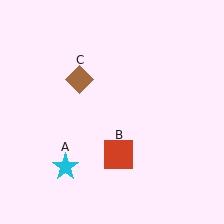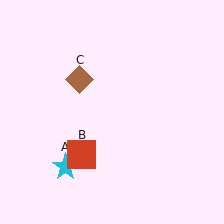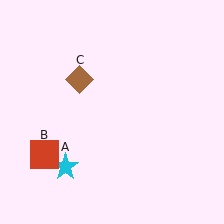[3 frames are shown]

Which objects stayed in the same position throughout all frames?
Cyan star (object A) and brown diamond (object C) remained stationary.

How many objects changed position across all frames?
1 object changed position: red square (object B).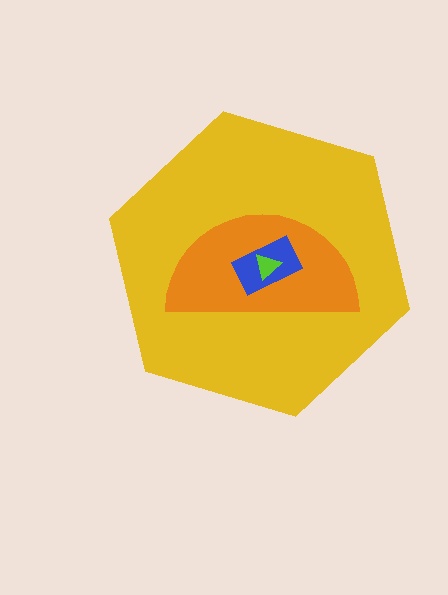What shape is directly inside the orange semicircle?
The blue rectangle.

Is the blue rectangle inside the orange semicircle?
Yes.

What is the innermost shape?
The lime triangle.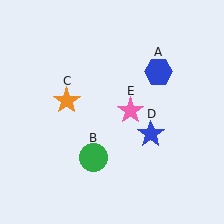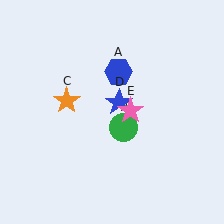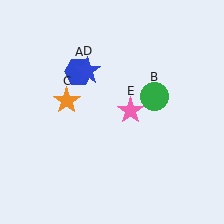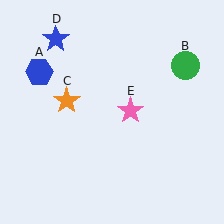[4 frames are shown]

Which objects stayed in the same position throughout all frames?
Orange star (object C) and pink star (object E) remained stationary.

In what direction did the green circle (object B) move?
The green circle (object B) moved up and to the right.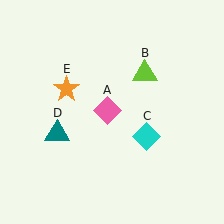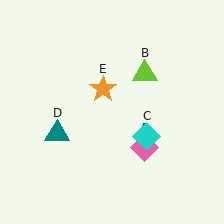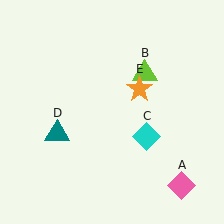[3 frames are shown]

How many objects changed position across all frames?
2 objects changed position: pink diamond (object A), orange star (object E).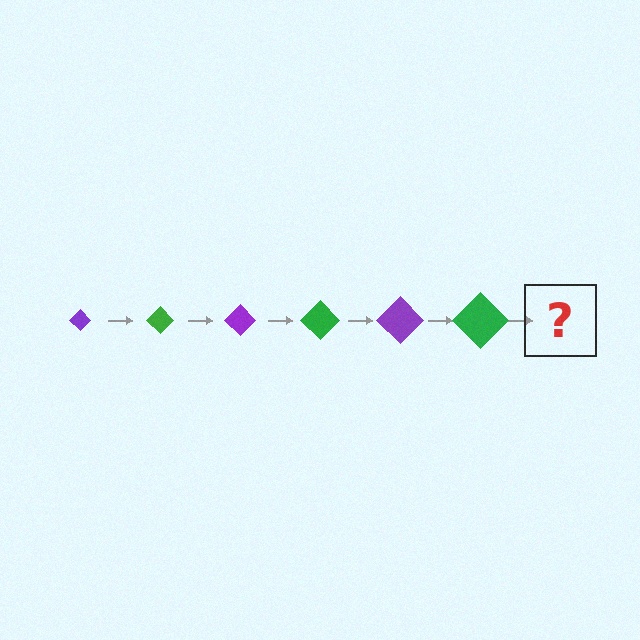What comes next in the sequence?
The next element should be a purple diamond, larger than the previous one.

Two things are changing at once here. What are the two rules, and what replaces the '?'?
The two rules are that the diamond grows larger each step and the color cycles through purple and green. The '?' should be a purple diamond, larger than the previous one.